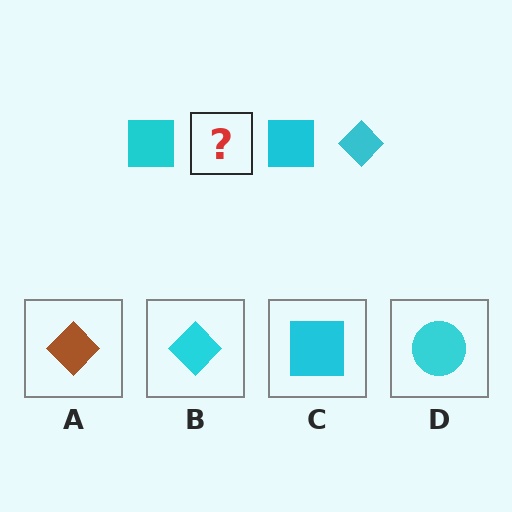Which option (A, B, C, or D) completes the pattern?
B.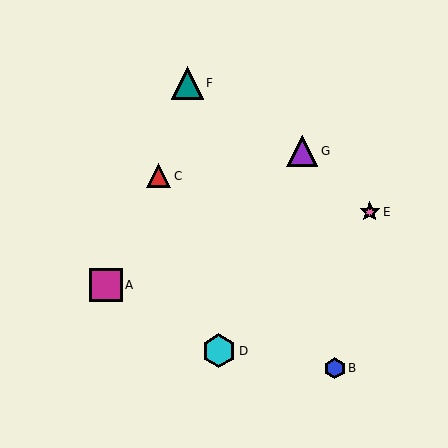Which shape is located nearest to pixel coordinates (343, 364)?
The blue hexagon (labeled B) at (335, 368) is nearest to that location.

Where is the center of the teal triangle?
The center of the teal triangle is at (187, 83).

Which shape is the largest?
The cyan hexagon (labeled D) is the largest.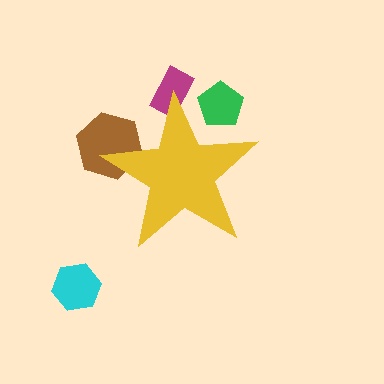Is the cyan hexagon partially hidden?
No, the cyan hexagon is fully visible.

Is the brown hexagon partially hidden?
Yes, the brown hexagon is partially hidden behind the yellow star.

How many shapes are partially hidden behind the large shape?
3 shapes are partially hidden.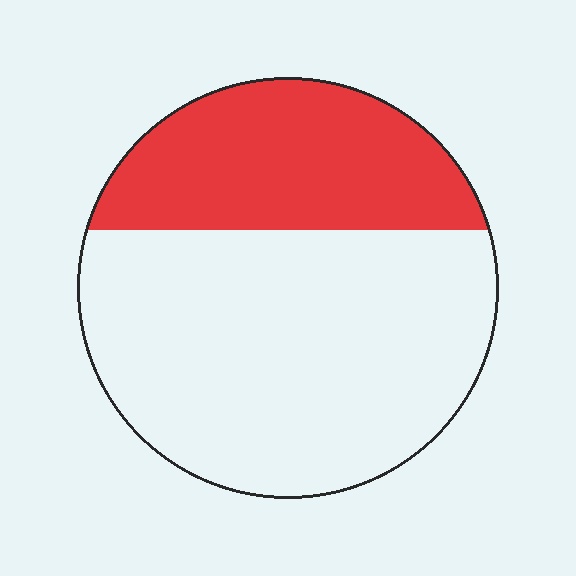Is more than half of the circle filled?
No.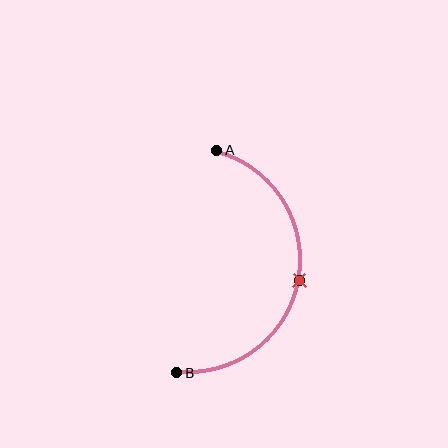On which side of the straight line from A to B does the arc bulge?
The arc bulges to the right of the straight line connecting A and B.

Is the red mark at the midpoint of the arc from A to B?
Yes. The red mark lies on the arc at equal arc-length from both A and B — it is the arc midpoint.